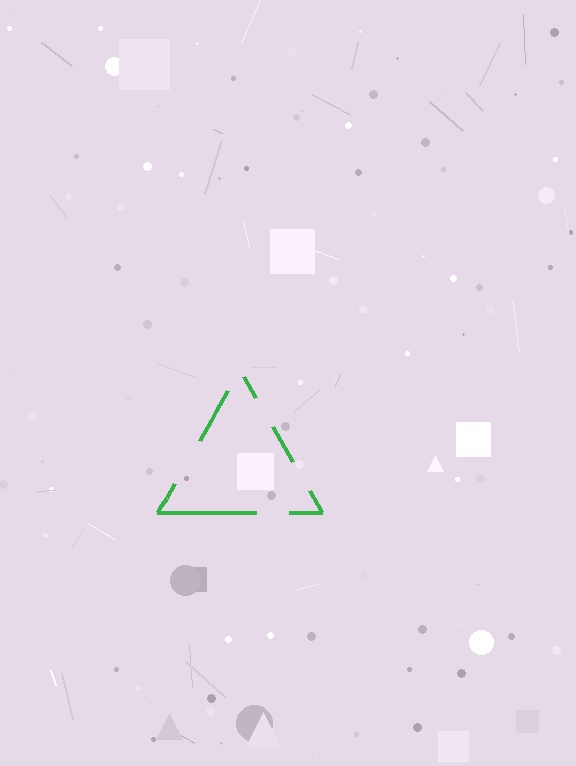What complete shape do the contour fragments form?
The contour fragments form a triangle.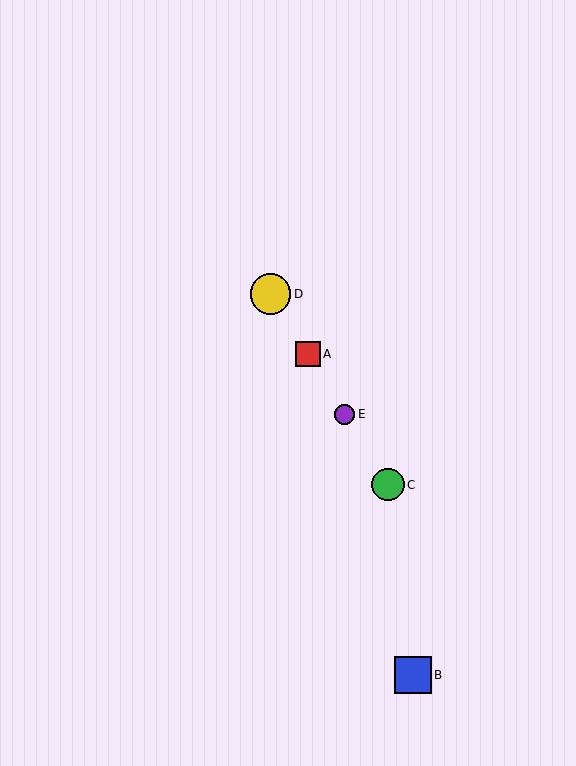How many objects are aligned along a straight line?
4 objects (A, C, D, E) are aligned along a straight line.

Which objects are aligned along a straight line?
Objects A, C, D, E are aligned along a straight line.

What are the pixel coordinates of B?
Object B is at (413, 675).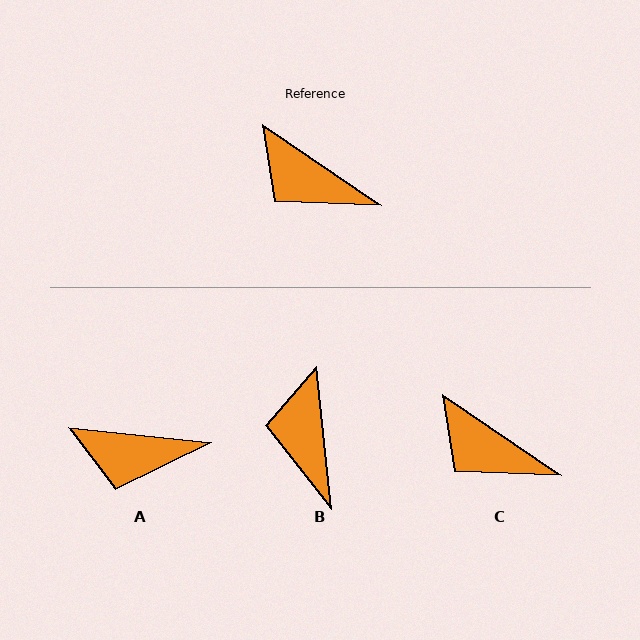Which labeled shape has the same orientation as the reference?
C.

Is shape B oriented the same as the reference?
No, it is off by about 50 degrees.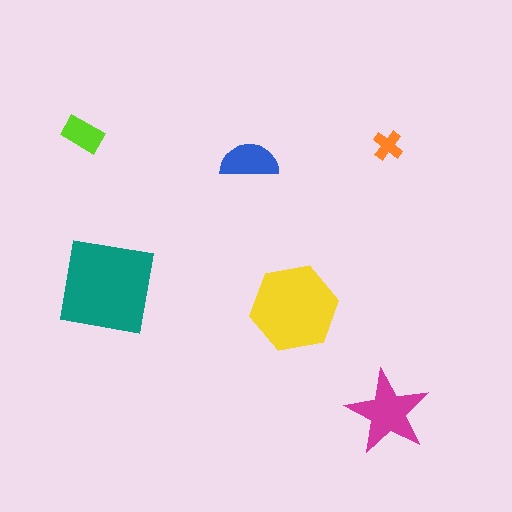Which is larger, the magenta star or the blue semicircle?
The magenta star.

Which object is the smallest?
The orange cross.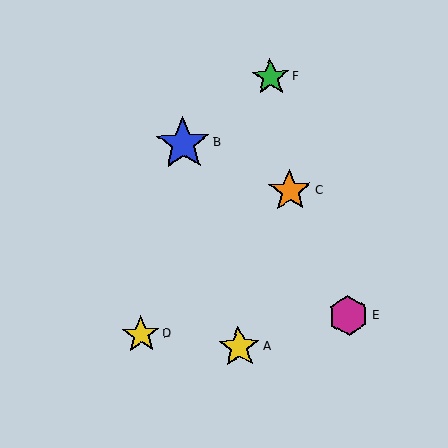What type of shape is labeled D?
Shape D is a yellow star.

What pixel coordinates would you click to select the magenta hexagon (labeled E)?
Click at (348, 316) to select the magenta hexagon E.